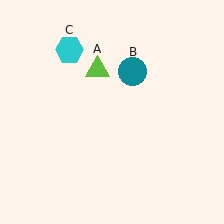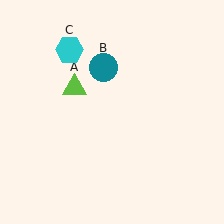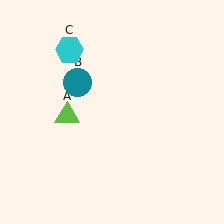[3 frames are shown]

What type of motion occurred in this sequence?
The lime triangle (object A), teal circle (object B) rotated counterclockwise around the center of the scene.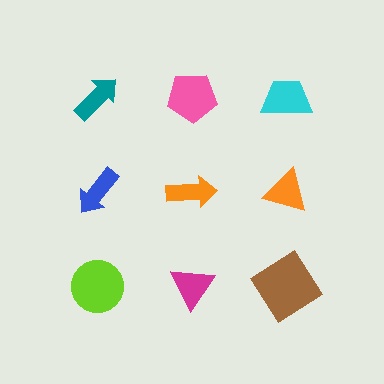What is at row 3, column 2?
A magenta triangle.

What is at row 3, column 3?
A brown diamond.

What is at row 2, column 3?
An orange triangle.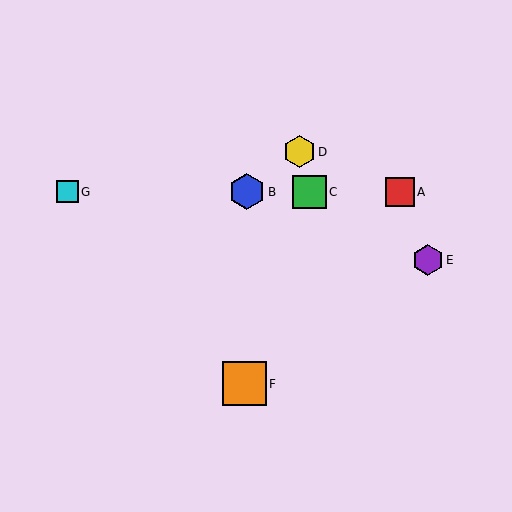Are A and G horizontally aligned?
Yes, both are at y≈192.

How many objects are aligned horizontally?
4 objects (A, B, C, G) are aligned horizontally.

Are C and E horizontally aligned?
No, C is at y≈192 and E is at y≈260.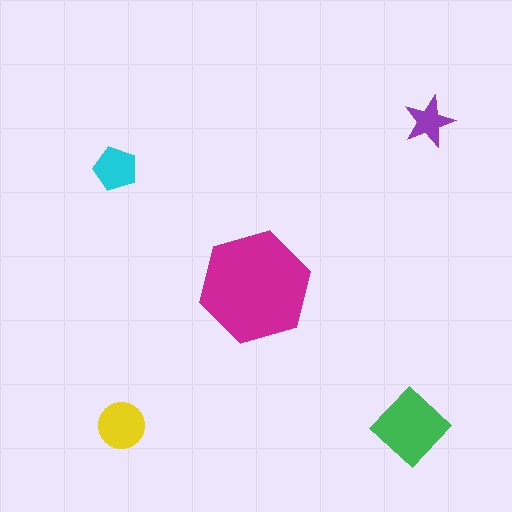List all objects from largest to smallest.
The magenta hexagon, the green diamond, the yellow circle, the cyan pentagon, the purple star.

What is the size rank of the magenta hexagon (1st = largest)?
1st.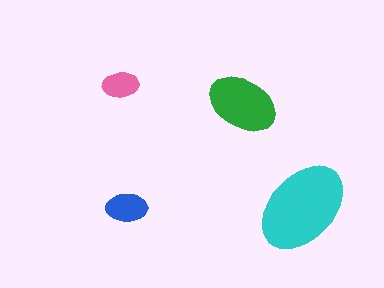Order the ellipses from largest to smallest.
the cyan one, the green one, the blue one, the pink one.